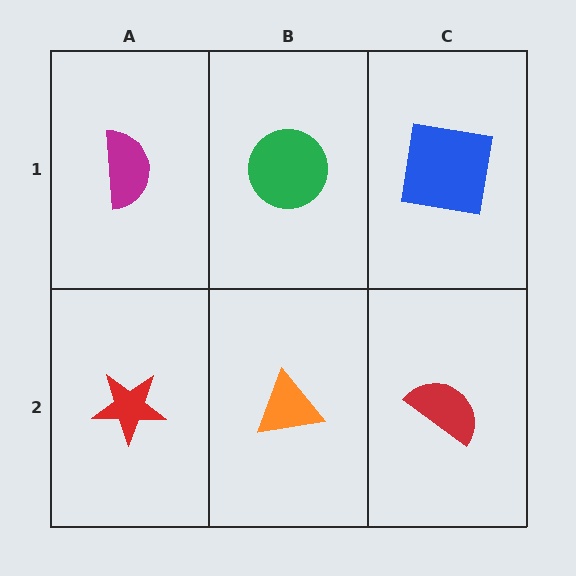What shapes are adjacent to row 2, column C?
A blue square (row 1, column C), an orange triangle (row 2, column B).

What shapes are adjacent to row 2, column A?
A magenta semicircle (row 1, column A), an orange triangle (row 2, column B).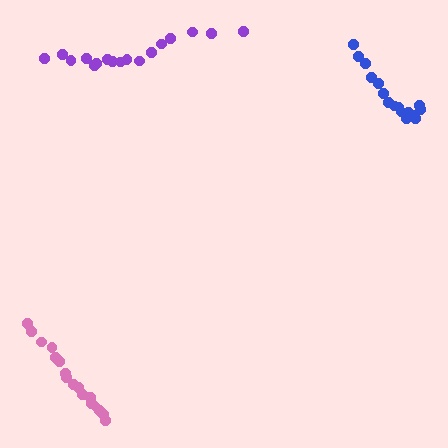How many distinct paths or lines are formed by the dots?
There are 3 distinct paths.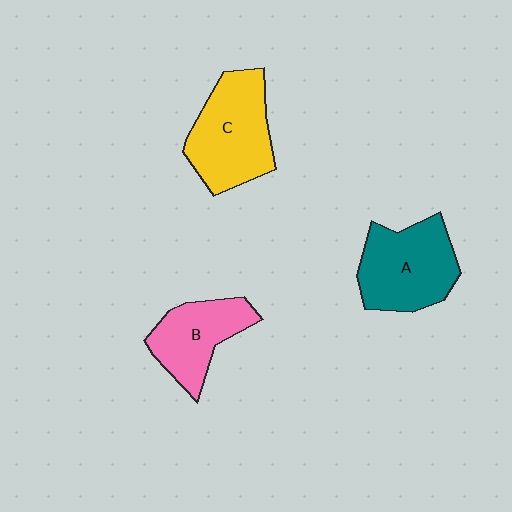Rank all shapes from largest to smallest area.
From largest to smallest: C (yellow), A (teal), B (pink).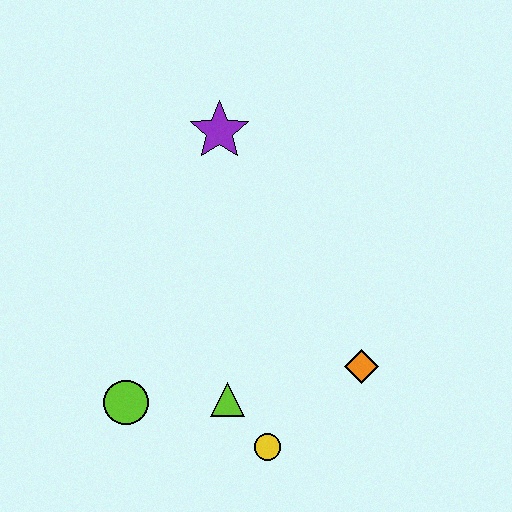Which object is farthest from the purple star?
The yellow circle is farthest from the purple star.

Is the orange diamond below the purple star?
Yes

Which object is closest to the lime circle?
The lime triangle is closest to the lime circle.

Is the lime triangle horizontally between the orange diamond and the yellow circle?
No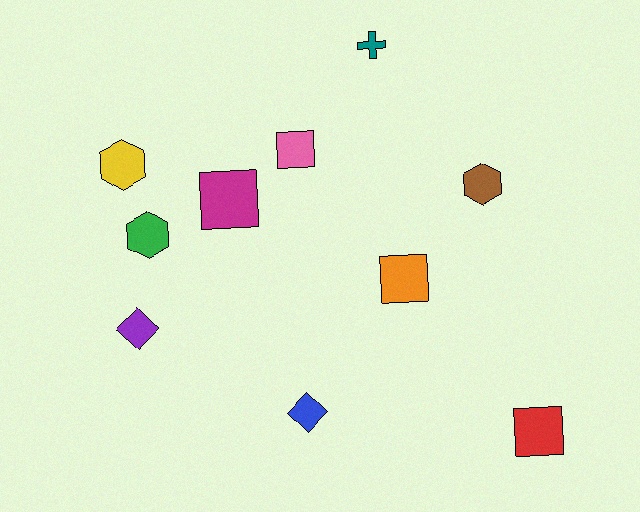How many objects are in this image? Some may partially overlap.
There are 10 objects.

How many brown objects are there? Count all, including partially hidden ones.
There is 1 brown object.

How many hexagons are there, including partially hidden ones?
There are 3 hexagons.